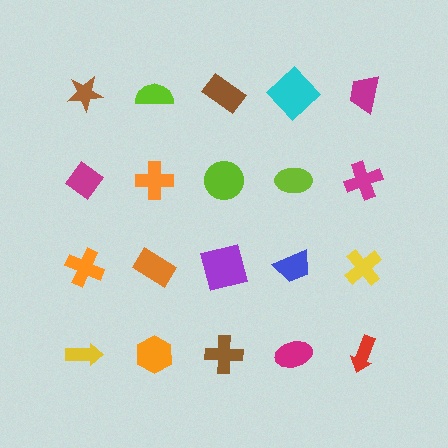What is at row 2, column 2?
An orange cross.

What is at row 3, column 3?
A purple square.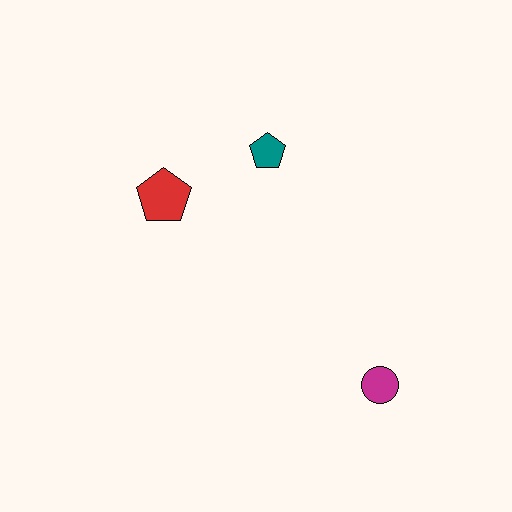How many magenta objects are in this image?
There is 1 magenta object.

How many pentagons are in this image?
There are 2 pentagons.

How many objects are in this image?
There are 3 objects.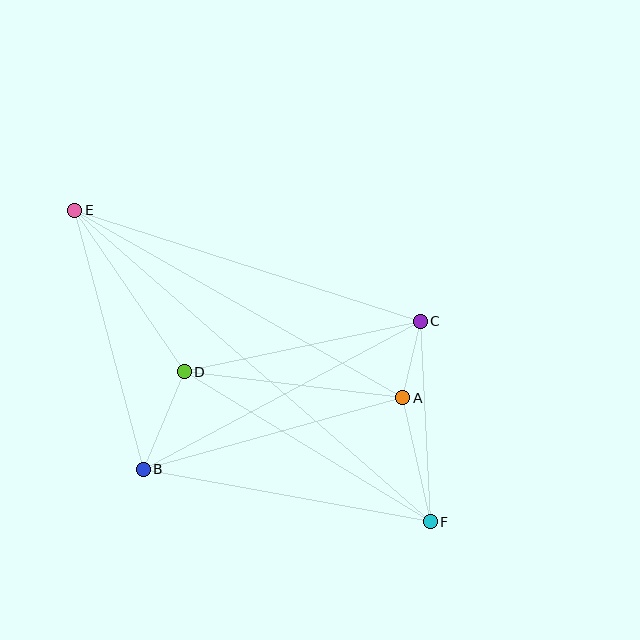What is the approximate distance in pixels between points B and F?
The distance between B and F is approximately 292 pixels.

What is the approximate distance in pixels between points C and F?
The distance between C and F is approximately 201 pixels.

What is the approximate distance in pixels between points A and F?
The distance between A and F is approximately 127 pixels.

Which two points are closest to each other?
Points A and C are closest to each other.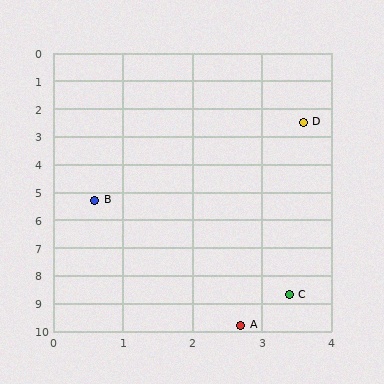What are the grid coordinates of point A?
Point A is at approximately (2.7, 9.8).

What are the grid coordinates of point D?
Point D is at approximately (3.6, 2.5).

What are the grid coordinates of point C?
Point C is at approximately (3.4, 8.7).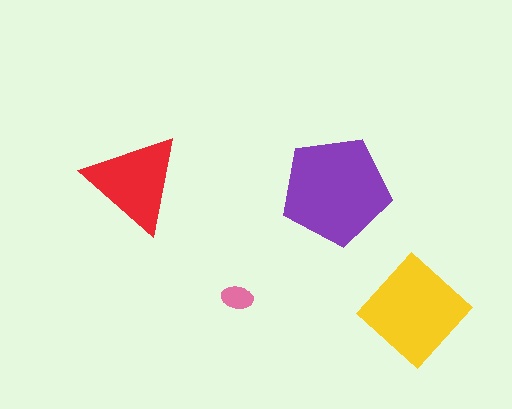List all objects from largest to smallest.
The purple pentagon, the yellow diamond, the red triangle, the pink ellipse.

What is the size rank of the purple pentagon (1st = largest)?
1st.